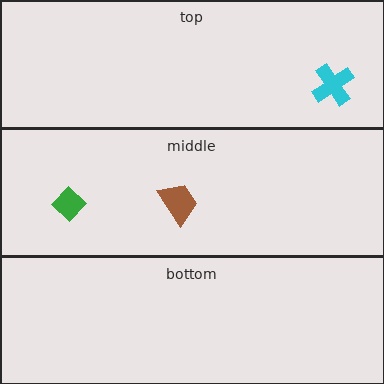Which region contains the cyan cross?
The top region.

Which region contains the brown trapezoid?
The middle region.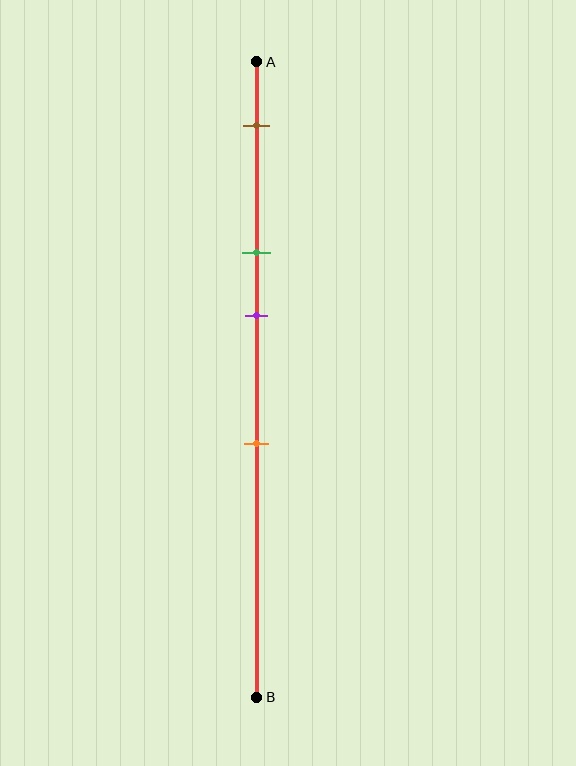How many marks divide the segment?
There are 4 marks dividing the segment.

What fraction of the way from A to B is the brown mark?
The brown mark is approximately 10% (0.1) of the way from A to B.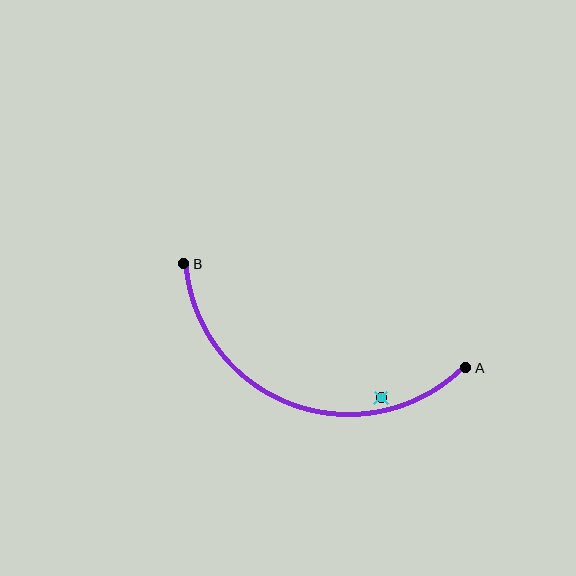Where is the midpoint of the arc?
The arc midpoint is the point on the curve farthest from the straight line joining A and B. It sits below that line.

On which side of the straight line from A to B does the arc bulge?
The arc bulges below the straight line connecting A and B.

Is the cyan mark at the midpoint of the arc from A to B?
No — the cyan mark does not lie on the arc at all. It sits slightly inside the curve.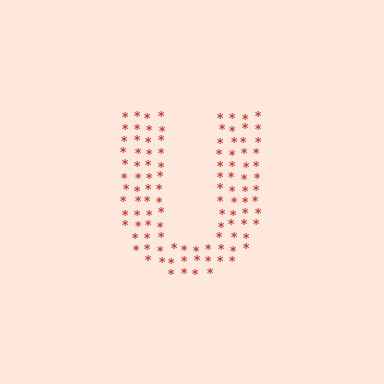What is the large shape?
The large shape is the letter U.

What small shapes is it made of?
It is made of small asterisks.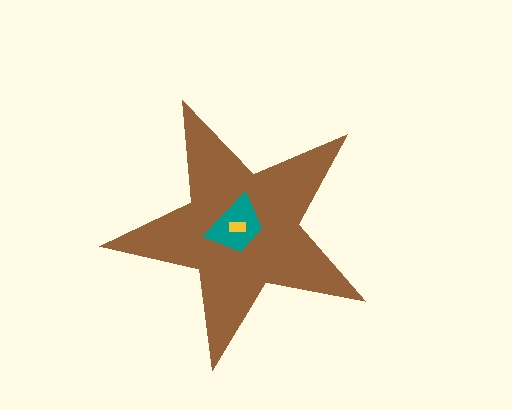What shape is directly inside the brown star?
The teal trapezoid.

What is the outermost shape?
The brown star.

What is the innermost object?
The yellow rectangle.